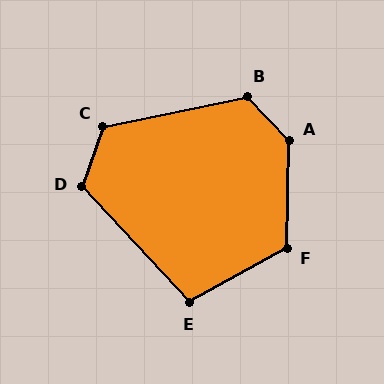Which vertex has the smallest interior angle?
E, at approximately 104 degrees.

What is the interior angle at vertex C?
Approximately 121 degrees (obtuse).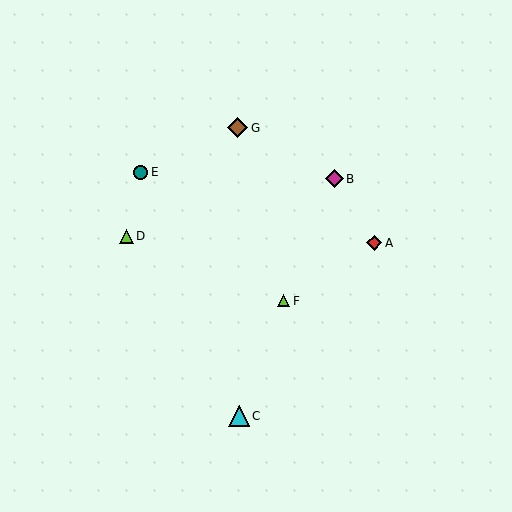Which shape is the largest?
The cyan triangle (labeled C) is the largest.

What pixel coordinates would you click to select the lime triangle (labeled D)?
Click at (126, 236) to select the lime triangle D.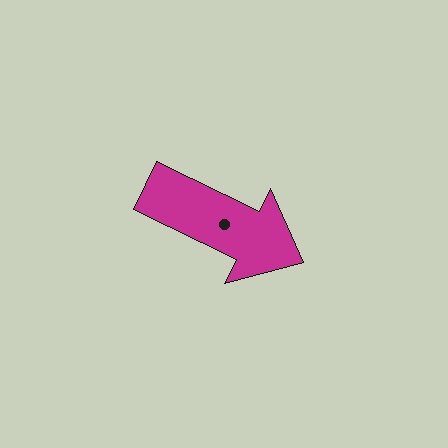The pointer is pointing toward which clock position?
Roughly 4 o'clock.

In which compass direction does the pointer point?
Southeast.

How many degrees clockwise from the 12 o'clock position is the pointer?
Approximately 116 degrees.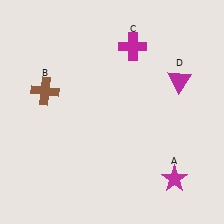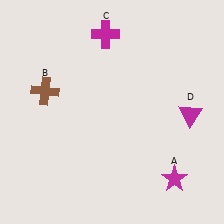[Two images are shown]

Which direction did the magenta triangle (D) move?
The magenta triangle (D) moved down.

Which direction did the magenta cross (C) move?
The magenta cross (C) moved left.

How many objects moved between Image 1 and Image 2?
2 objects moved between the two images.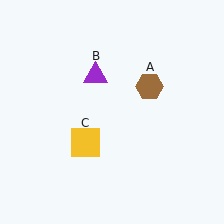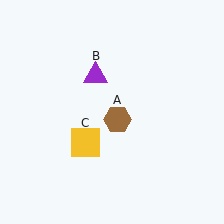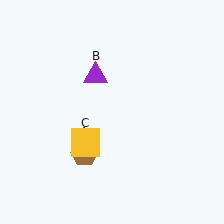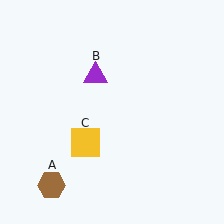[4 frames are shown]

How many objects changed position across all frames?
1 object changed position: brown hexagon (object A).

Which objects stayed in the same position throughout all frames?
Purple triangle (object B) and yellow square (object C) remained stationary.